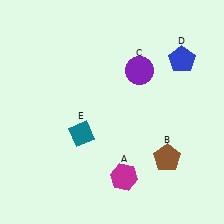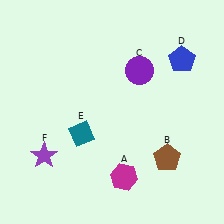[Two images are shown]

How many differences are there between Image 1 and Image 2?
There is 1 difference between the two images.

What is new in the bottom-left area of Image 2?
A purple star (F) was added in the bottom-left area of Image 2.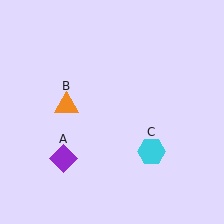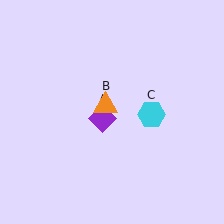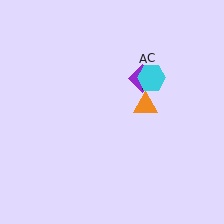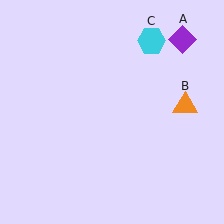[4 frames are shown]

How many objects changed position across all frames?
3 objects changed position: purple diamond (object A), orange triangle (object B), cyan hexagon (object C).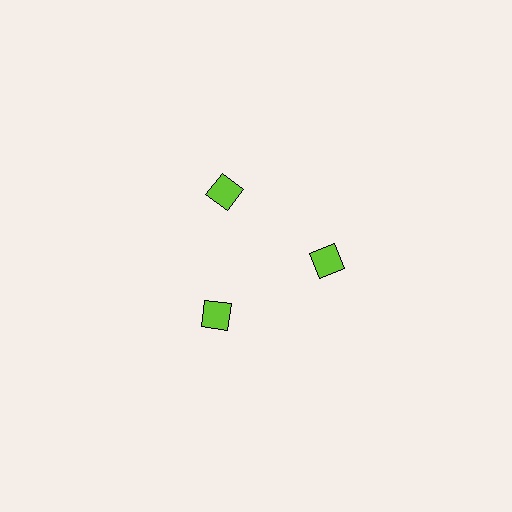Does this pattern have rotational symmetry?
Yes, this pattern has 3-fold rotational symmetry. It looks the same after rotating 120 degrees around the center.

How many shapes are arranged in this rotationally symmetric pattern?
There are 3 shapes, arranged in 3 groups of 1.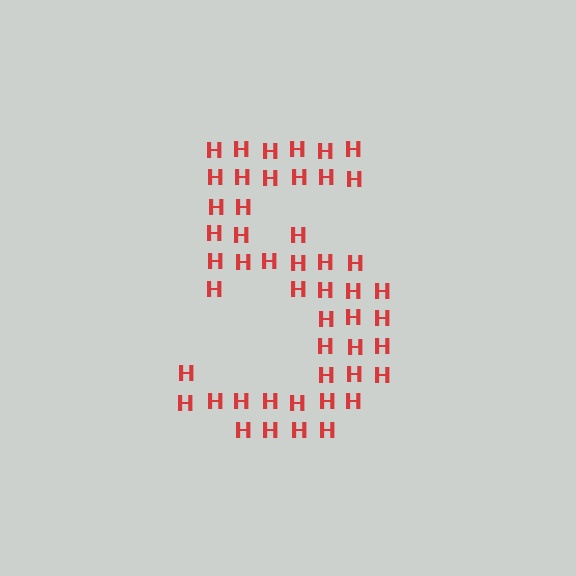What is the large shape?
The large shape is the digit 5.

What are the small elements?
The small elements are letter H's.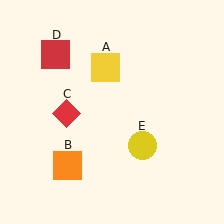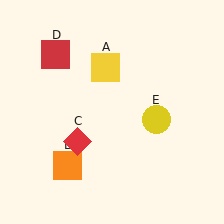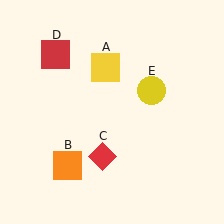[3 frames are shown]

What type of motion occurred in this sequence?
The red diamond (object C), yellow circle (object E) rotated counterclockwise around the center of the scene.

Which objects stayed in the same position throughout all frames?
Yellow square (object A) and orange square (object B) and red square (object D) remained stationary.